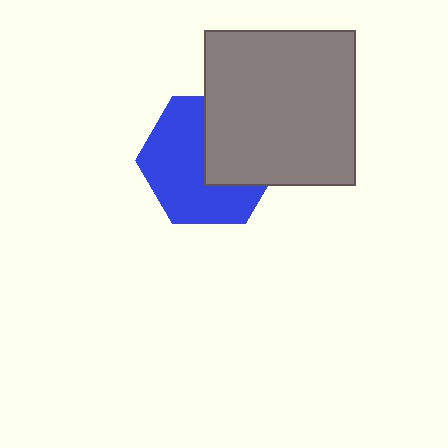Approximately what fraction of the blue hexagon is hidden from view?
Roughly 41% of the blue hexagon is hidden behind the gray rectangle.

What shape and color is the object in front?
The object in front is a gray rectangle.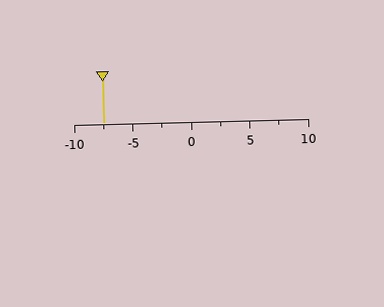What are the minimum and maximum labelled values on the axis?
The axis runs from -10 to 10.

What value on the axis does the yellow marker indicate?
The marker indicates approximately -7.5.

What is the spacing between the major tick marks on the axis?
The major ticks are spaced 5 apart.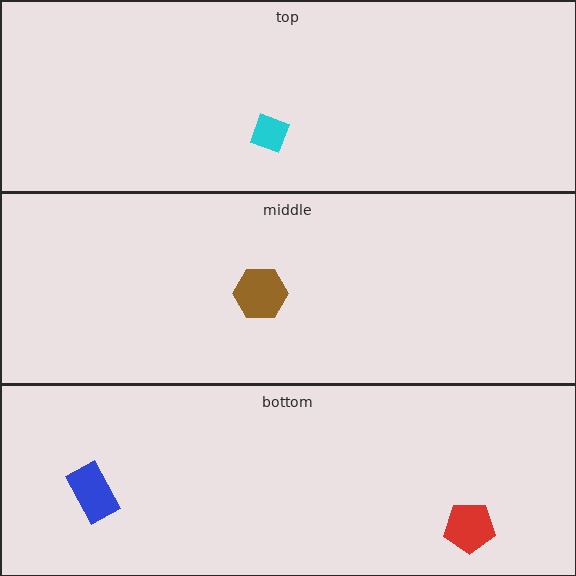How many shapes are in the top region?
1.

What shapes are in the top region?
The cyan diamond.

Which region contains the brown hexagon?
The middle region.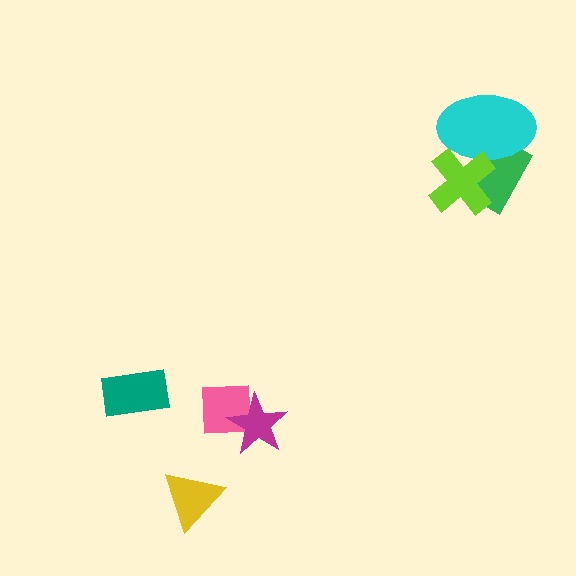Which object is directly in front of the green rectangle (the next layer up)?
The cyan ellipse is directly in front of the green rectangle.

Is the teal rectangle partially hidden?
No, no other shape covers it.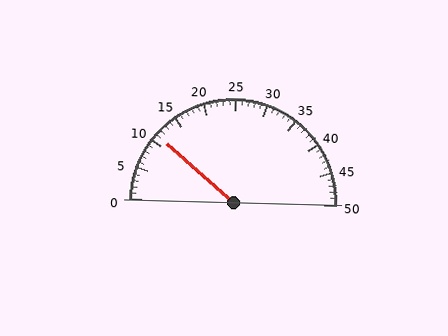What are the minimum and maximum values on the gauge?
The gauge ranges from 0 to 50.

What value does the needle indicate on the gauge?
The needle indicates approximately 11.